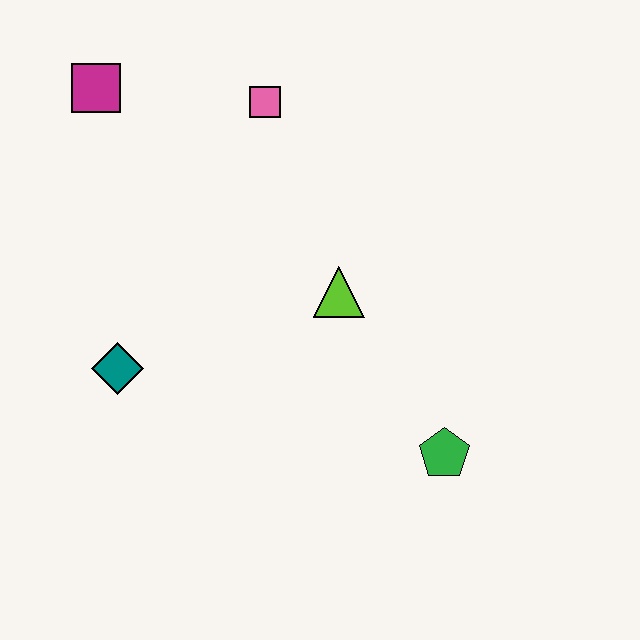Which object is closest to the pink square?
The magenta square is closest to the pink square.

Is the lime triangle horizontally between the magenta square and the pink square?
No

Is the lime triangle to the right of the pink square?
Yes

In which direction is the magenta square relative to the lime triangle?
The magenta square is to the left of the lime triangle.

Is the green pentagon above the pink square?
No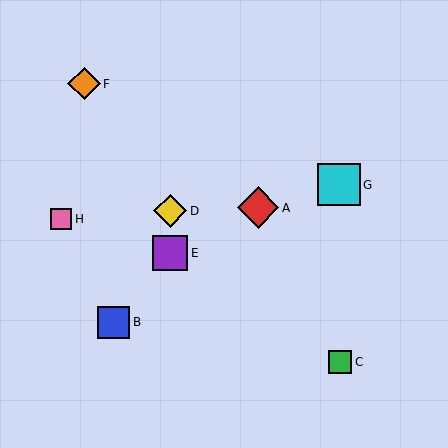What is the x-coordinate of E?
Object E is at x≈170.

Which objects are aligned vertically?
Objects D, E are aligned vertically.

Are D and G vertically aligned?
No, D is at x≈170 and G is at x≈339.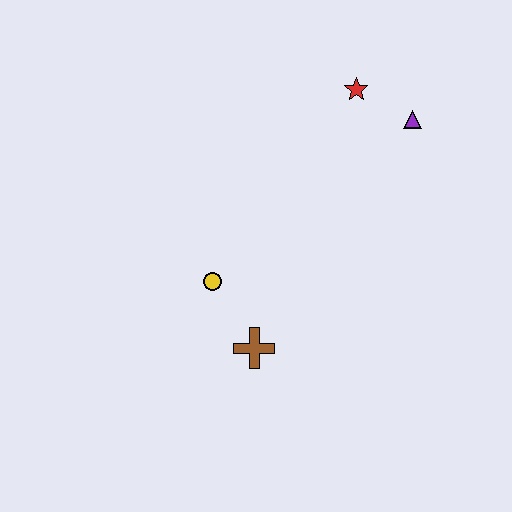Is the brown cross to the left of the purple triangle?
Yes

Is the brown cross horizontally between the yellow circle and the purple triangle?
Yes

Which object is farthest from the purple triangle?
The brown cross is farthest from the purple triangle.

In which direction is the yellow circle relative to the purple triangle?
The yellow circle is to the left of the purple triangle.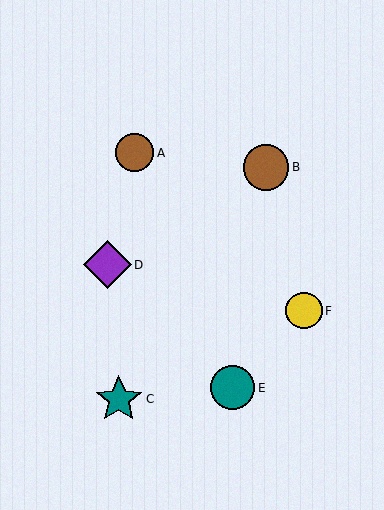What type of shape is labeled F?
Shape F is a yellow circle.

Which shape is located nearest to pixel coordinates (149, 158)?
The brown circle (labeled A) at (135, 153) is nearest to that location.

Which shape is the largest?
The teal star (labeled C) is the largest.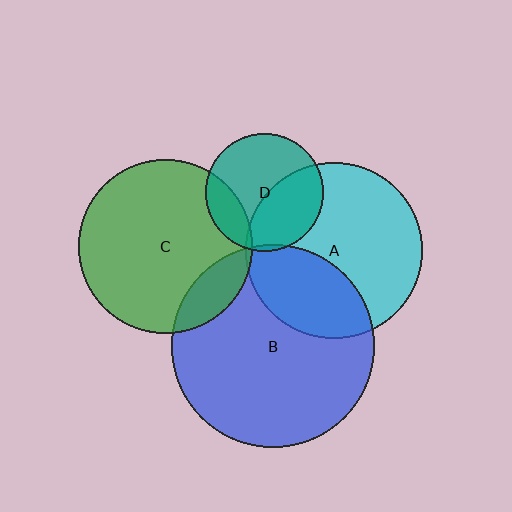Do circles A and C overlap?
Yes.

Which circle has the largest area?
Circle B (blue).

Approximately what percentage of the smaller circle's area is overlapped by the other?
Approximately 5%.